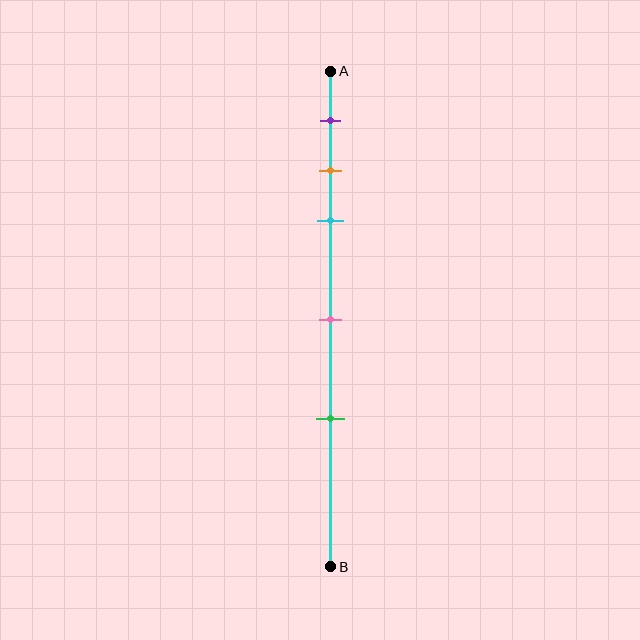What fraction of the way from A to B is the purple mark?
The purple mark is approximately 10% (0.1) of the way from A to B.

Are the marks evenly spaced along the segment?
No, the marks are not evenly spaced.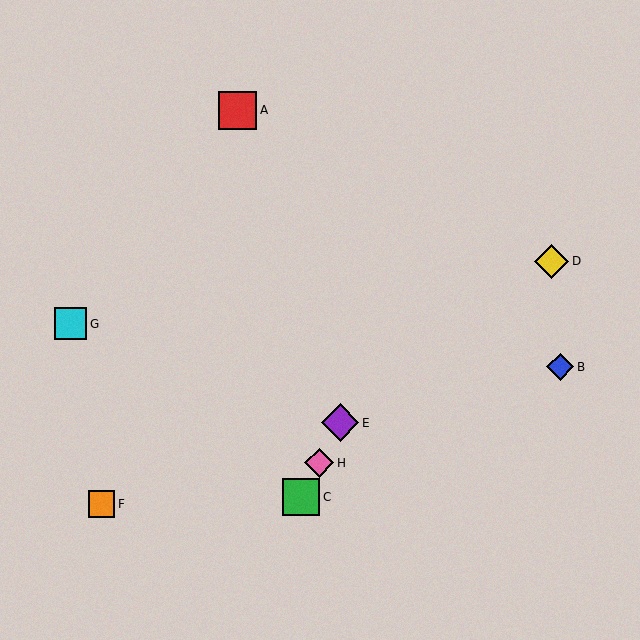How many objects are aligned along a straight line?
3 objects (C, E, H) are aligned along a straight line.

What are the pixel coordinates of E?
Object E is at (340, 423).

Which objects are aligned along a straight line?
Objects C, E, H are aligned along a straight line.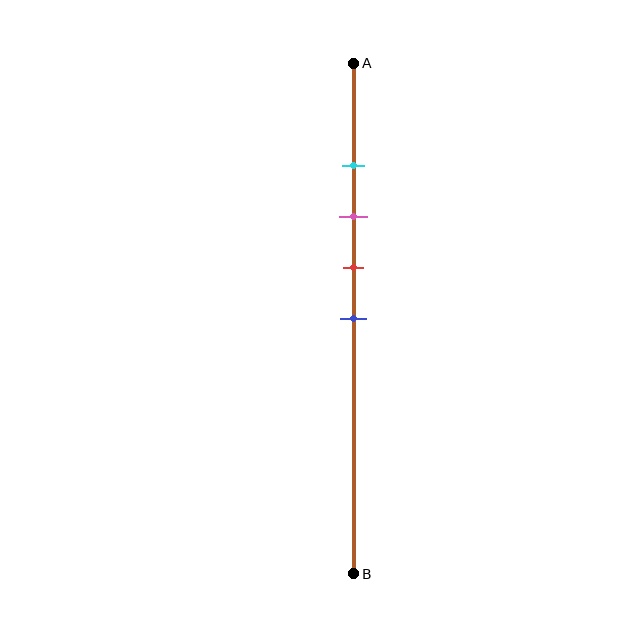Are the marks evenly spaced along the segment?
Yes, the marks are approximately evenly spaced.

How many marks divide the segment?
There are 4 marks dividing the segment.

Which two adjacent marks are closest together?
The cyan and pink marks are the closest adjacent pair.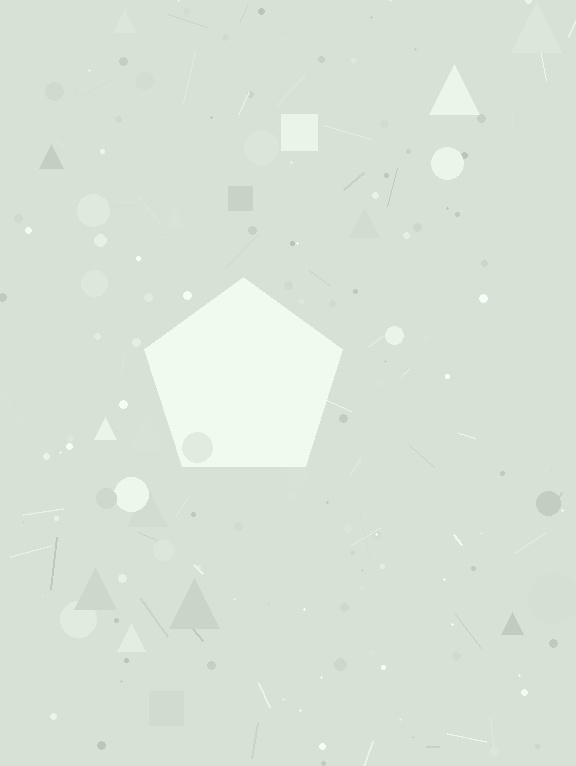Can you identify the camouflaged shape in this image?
The camouflaged shape is a pentagon.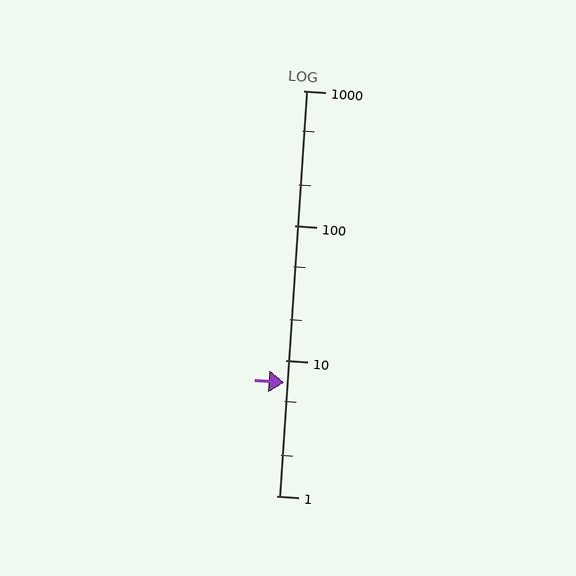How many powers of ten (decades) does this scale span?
The scale spans 3 decades, from 1 to 1000.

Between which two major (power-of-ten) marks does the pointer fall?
The pointer is between 1 and 10.